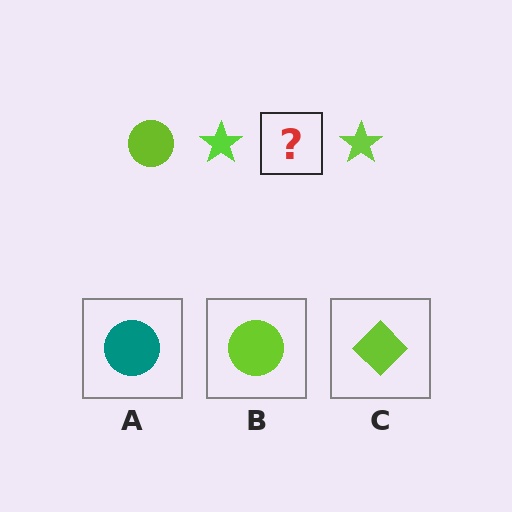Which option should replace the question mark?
Option B.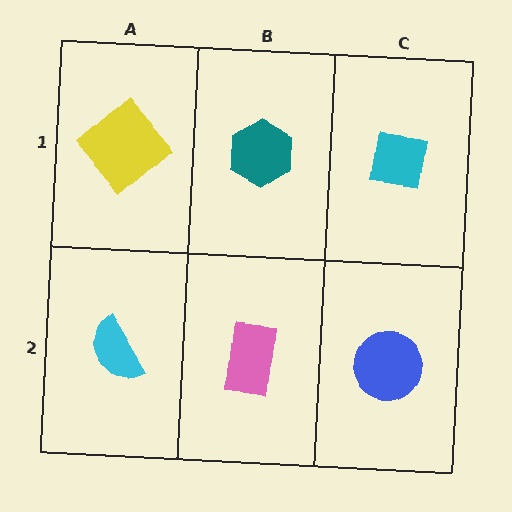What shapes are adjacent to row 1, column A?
A cyan semicircle (row 2, column A), a teal hexagon (row 1, column B).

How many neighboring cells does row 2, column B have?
3.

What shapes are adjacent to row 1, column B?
A pink rectangle (row 2, column B), a yellow diamond (row 1, column A), a cyan square (row 1, column C).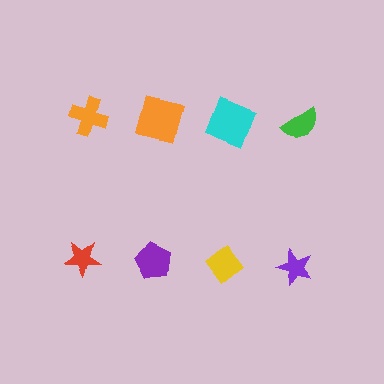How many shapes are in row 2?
4 shapes.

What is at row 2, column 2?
A purple pentagon.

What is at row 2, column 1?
A red star.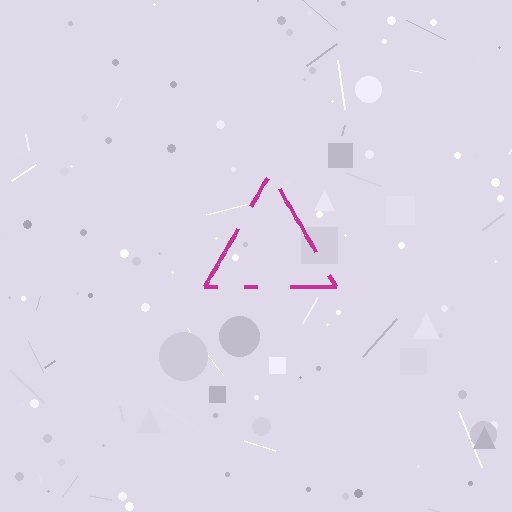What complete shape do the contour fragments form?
The contour fragments form a triangle.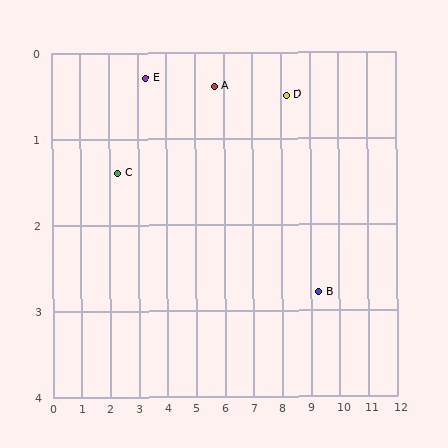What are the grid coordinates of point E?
Point E is at approximately (3.3, 0.3).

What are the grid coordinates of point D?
Point D is at approximately (8.2, 0.5).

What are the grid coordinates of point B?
Point B is at approximately (9.3, 2.8).